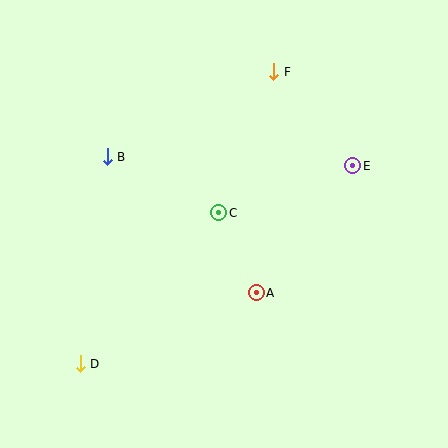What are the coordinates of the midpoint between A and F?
The midpoint between A and F is at (265, 182).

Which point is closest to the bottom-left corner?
Point D is closest to the bottom-left corner.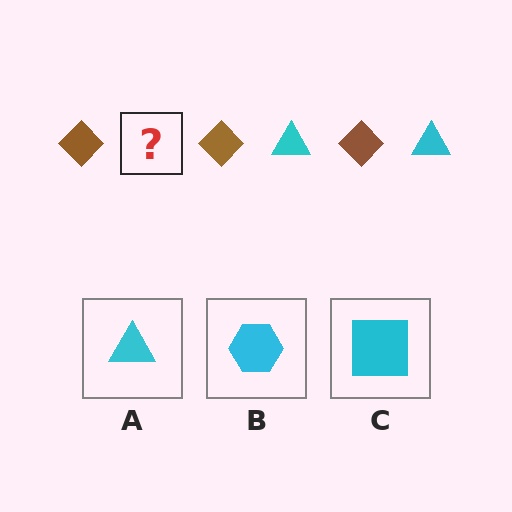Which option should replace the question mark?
Option A.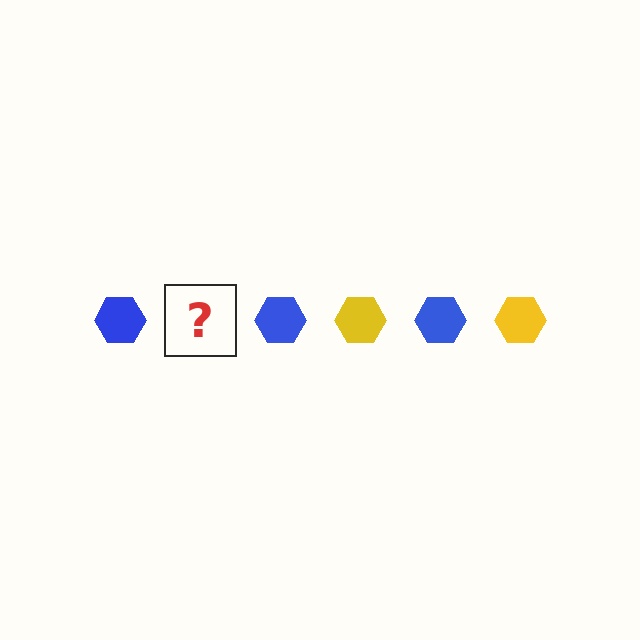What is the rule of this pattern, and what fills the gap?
The rule is that the pattern cycles through blue, yellow hexagons. The gap should be filled with a yellow hexagon.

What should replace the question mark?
The question mark should be replaced with a yellow hexagon.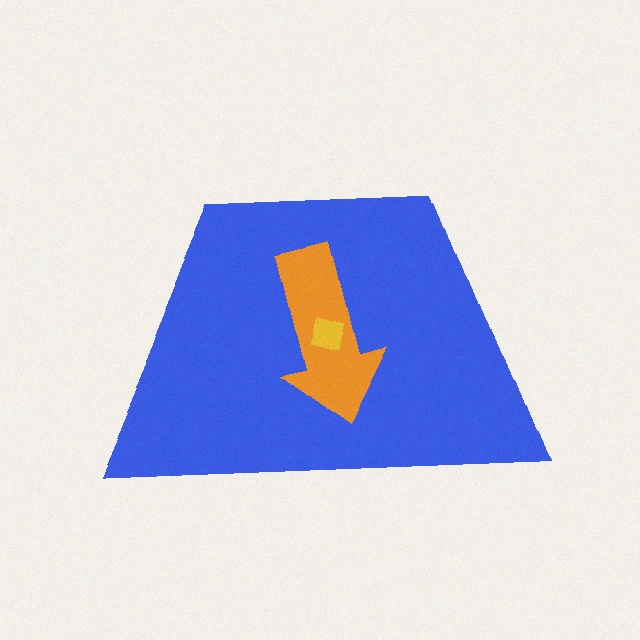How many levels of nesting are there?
3.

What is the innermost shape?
The yellow square.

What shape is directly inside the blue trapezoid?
The orange arrow.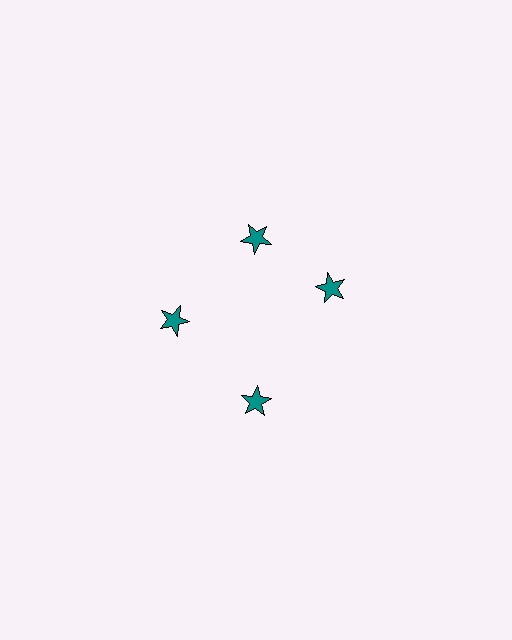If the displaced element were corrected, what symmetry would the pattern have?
It would have 4-fold rotational symmetry — the pattern would map onto itself every 90 degrees.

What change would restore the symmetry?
The symmetry would be restored by rotating it back into even spacing with its neighbors so that all 4 stars sit at equal angles and equal distance from the center.